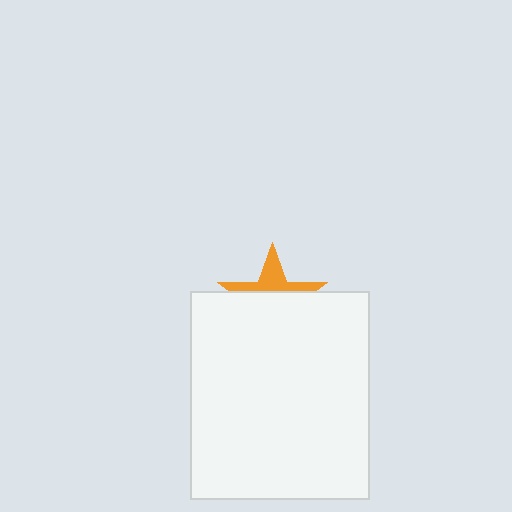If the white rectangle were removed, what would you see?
You would see the complete orange star.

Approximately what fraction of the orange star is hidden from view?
Roughly 61% of the orange star is hidden behind the white rectangle.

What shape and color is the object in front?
The object in front is a white rectangle.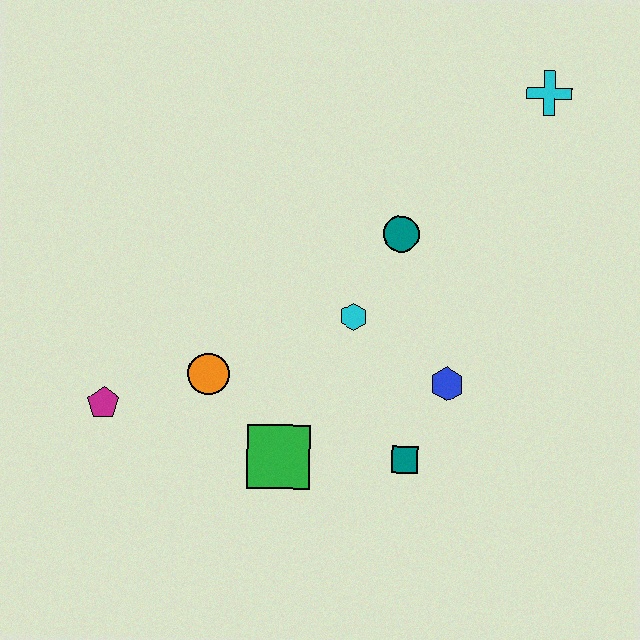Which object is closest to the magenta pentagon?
The orange circle is closest to the magenta pentagon.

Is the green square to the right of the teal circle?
No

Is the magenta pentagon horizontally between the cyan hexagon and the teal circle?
No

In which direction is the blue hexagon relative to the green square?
The blue hexagon is to the right of the green square.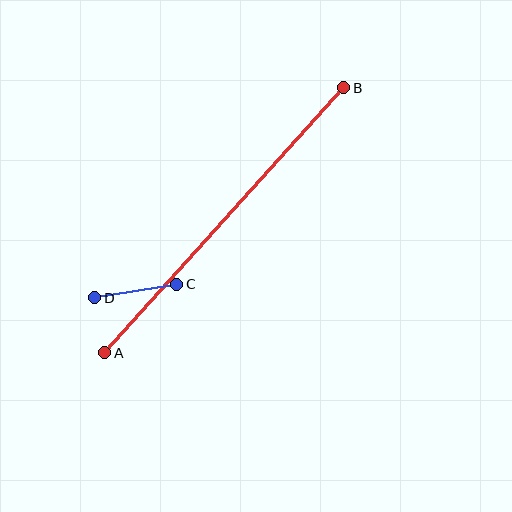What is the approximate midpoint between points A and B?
The midpoint is at approximately (224, 220) pixels.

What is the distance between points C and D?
The distance is approximately 83 pixels.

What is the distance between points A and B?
The distance is approximately 357 pixels.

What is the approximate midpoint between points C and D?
The midpoint is at approximately (136, 291) pixels.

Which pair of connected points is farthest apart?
Points A and B are farthest apart.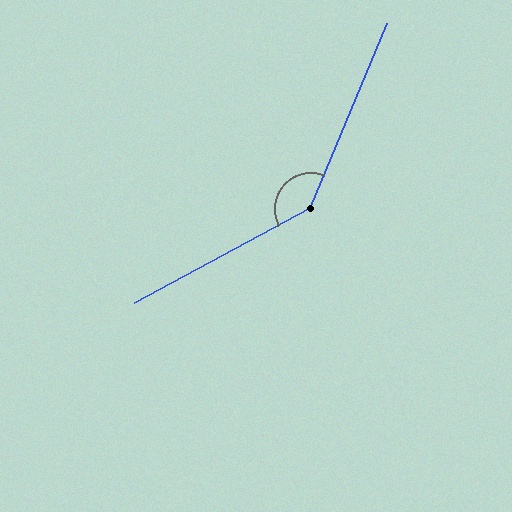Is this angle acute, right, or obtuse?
It is obtuse.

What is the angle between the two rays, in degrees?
Approximately 141 degrees.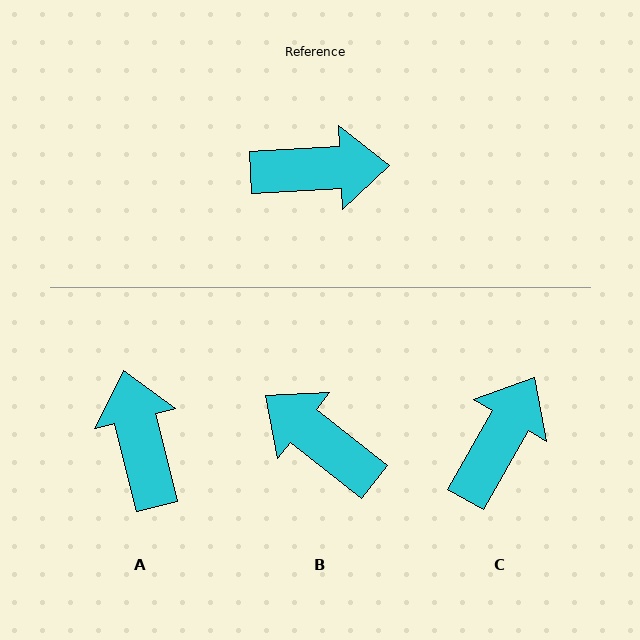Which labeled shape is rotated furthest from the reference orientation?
B, about 139 degrees away.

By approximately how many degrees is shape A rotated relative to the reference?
Approximately 101 degrees counter-clockwise.